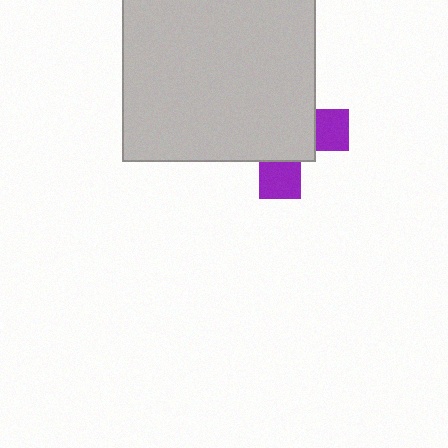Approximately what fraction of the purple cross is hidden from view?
Roughly 69% of the purple cross is hidden behind the light gray square.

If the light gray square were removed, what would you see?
You would see the complete purple cross.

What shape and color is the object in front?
The object in front is a light gray square.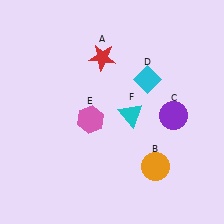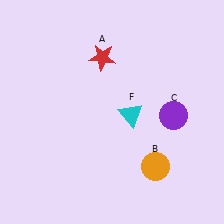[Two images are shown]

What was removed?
The pink hexagon (E), the cyan diamond (D) were removed in Image 2.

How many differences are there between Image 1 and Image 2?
There are 2 differences between the two images.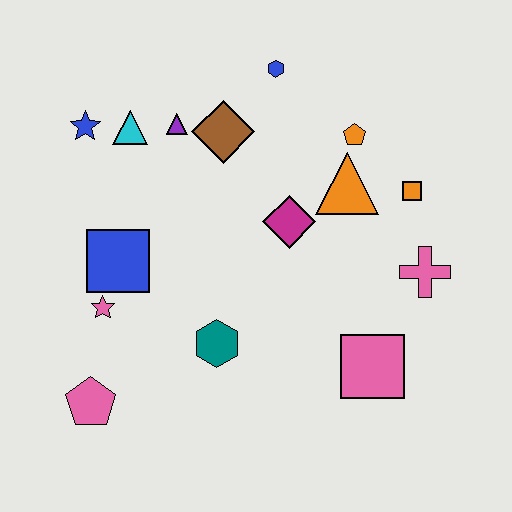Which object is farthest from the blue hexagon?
The pink pentagon is farthest from the blue hexagon.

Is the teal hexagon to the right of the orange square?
No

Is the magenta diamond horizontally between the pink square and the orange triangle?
No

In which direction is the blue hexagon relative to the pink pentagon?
The blue hexagon is above the pink pentagon.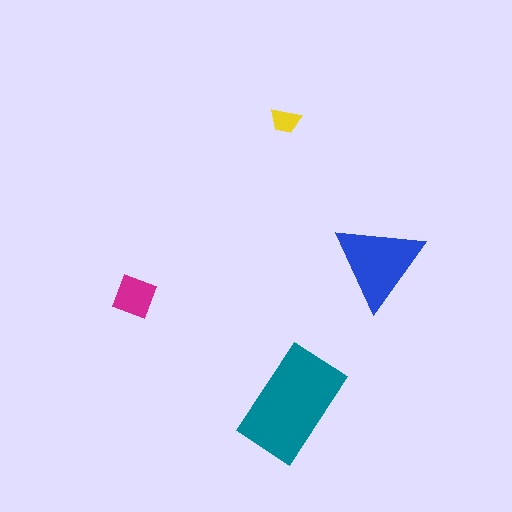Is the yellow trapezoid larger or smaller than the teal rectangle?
Smaller.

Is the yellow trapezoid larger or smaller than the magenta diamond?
Smaller.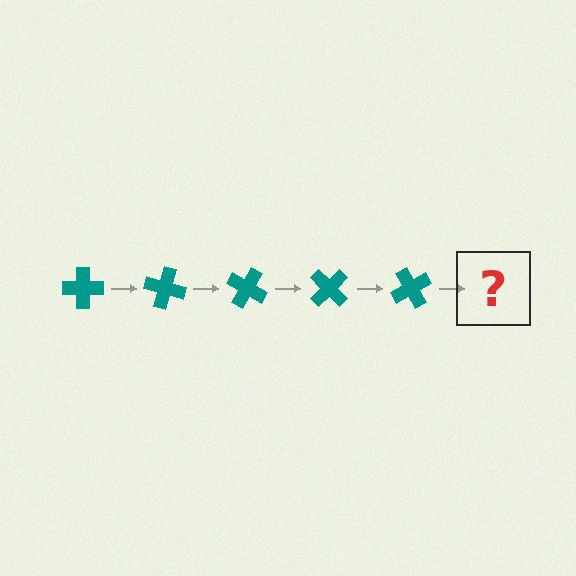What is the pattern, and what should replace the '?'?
The pattern is that the cross rotates 15 degrees each step. The '?' should be a teal cross rotated 75 degrees.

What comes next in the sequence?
The next element should be a teal cross rotated 75 degrees.